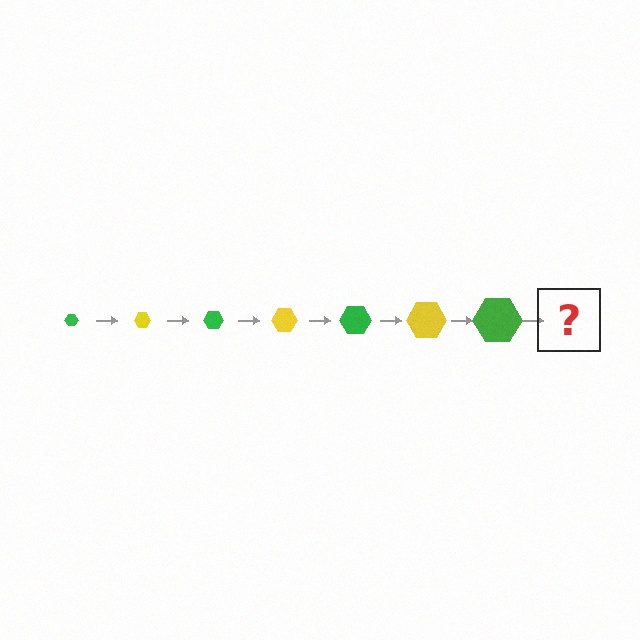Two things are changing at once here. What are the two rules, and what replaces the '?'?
The two rules are that the hexagon grows larger each step and the color cycles through green and yellow. The '?' should be a yellow hexagon, larger than the previous one.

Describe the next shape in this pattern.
It should be a yellow hexagon, larger than the previous one.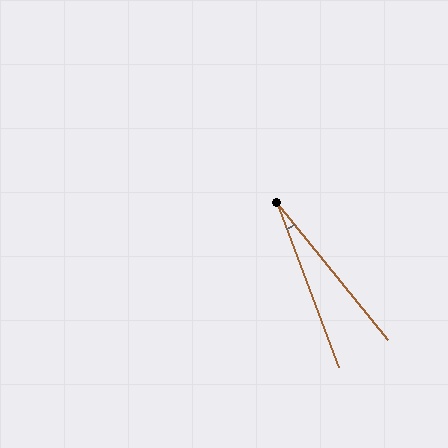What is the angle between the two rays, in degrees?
Approximately 18 degrees.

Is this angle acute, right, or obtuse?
It is acute.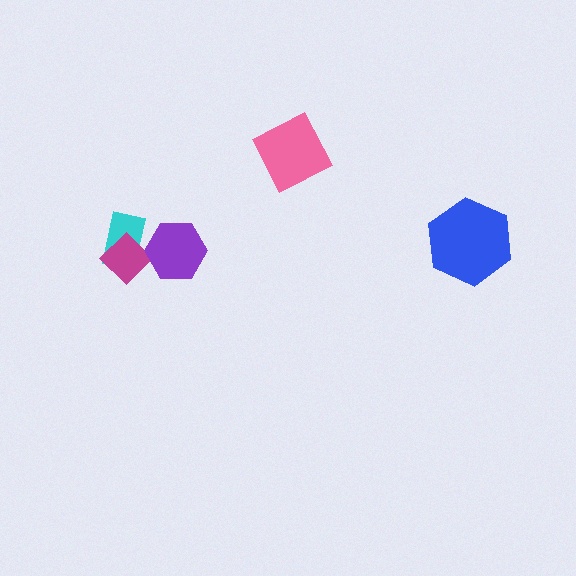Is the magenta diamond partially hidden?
Yes, it is partially covered by another shape.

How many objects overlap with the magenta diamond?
2 objects overlap with the magenta diamond.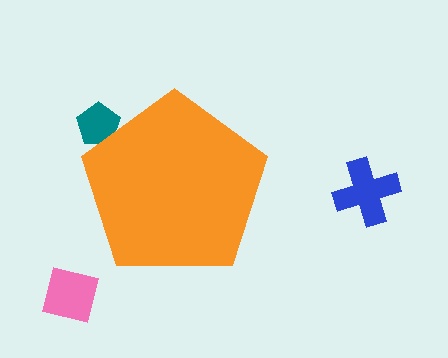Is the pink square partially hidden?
No, the pink square is fully visible.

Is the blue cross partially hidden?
No, the blue cross is fully visible.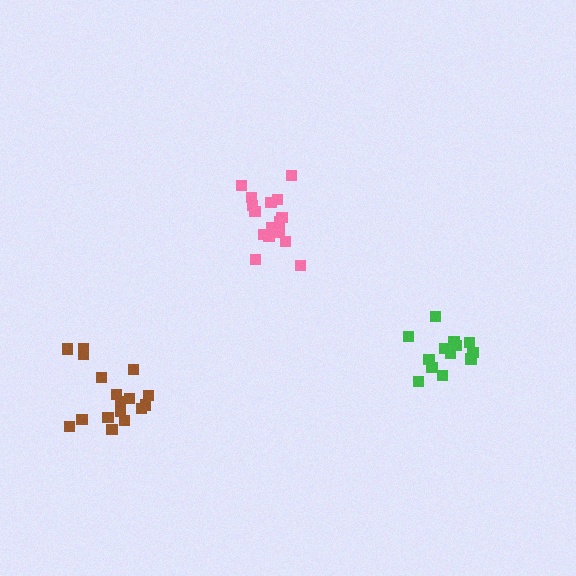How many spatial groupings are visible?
There are 3 spatial groupings.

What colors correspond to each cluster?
The clusters are colored: green, pink, brown.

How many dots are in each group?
Group 1: 13 dots, Group 2: 16 dots, Group 3: 17 dots (46 total).